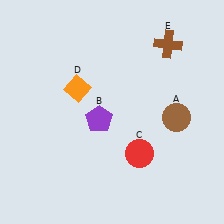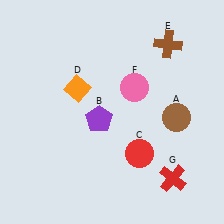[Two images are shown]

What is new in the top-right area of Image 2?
A pink circle (F) was added in the top-right area of Image 2.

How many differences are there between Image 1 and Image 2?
There are 2 differences between the two images.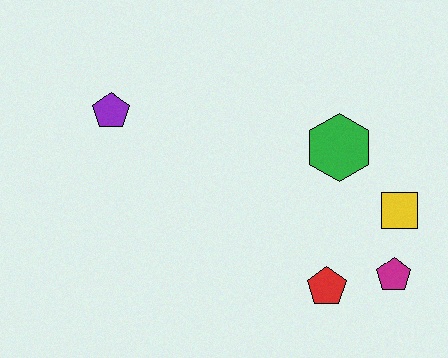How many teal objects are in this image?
There are no teal objects.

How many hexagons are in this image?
There is 1 hexagon.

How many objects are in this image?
There are 5 objects.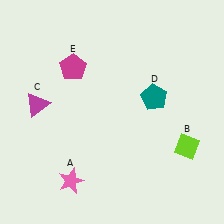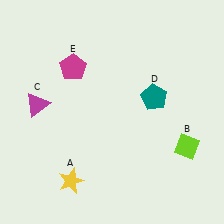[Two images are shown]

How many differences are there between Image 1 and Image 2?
There is 1 difference between the two images.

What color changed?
The star (A) changed from pink in Image 1 to yellow in Image 2.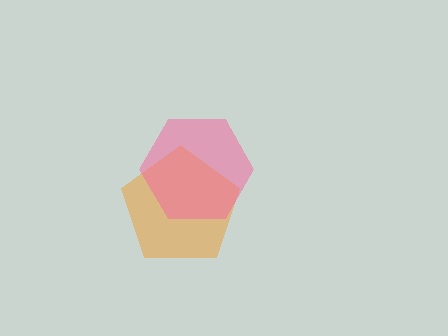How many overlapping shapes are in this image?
There are 2 overlapping shapes in the image.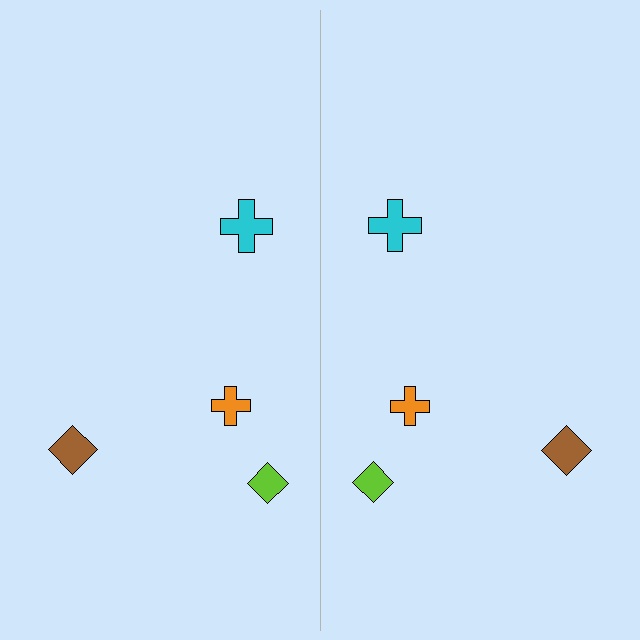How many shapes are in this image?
There are 8 shapes in this image.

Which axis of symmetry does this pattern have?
The pattern has a vertical axis of symmetry running through the center of the image.